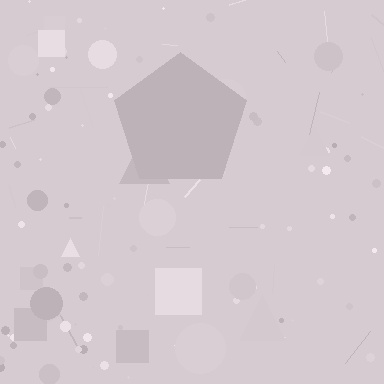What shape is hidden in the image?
A pentagon is hidden in the image.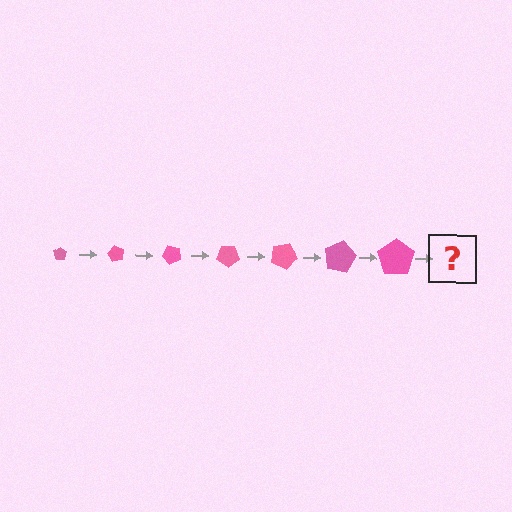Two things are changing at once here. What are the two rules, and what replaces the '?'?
The two rules are that the pentagon grows larger each step and it rotates 60 degrees each step. The '?' should be a pentagon, larger than the previous one and rotated 420 degrees from the start.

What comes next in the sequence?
The next element should be a pentagon, larger than the previous one and rotated 420 degrees from the start.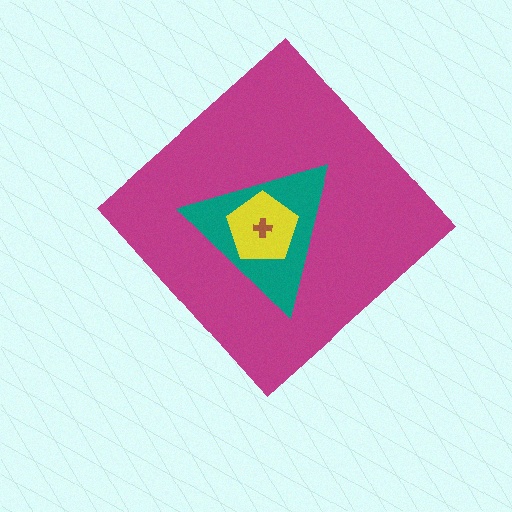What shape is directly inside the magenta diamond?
The teal triangle.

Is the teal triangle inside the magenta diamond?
Yes.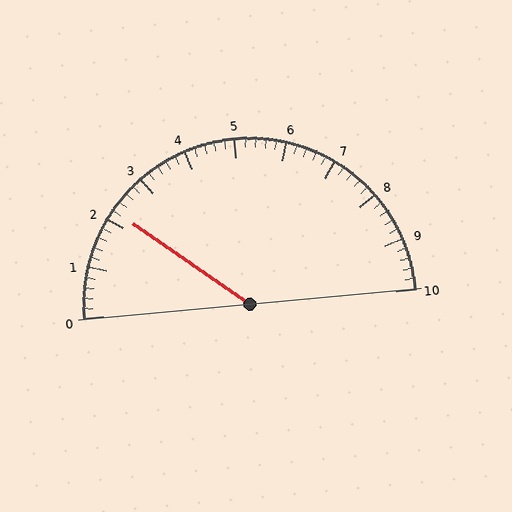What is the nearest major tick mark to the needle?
The nearest major tick mark is 2.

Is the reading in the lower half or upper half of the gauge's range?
The reading is in the lower half of the range (0 to 10).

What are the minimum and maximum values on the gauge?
The gauge ranges from 0 to 10.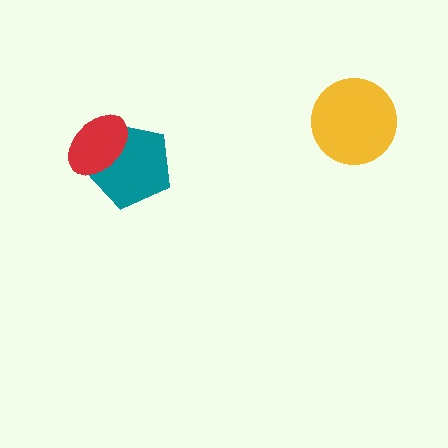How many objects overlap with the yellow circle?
0 objects overlap with the yellow circle.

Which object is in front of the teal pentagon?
The red ellipse is in front of the teal pentagon.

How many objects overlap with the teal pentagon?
1 object overlaps with the teal pentagon.